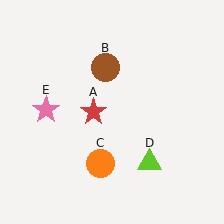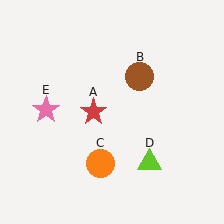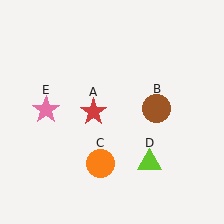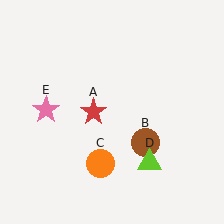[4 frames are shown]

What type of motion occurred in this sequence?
The brown circle (object B) rotated clockwise around the center of the scene.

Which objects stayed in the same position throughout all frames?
Red star (object A) and orange circle (object C) and lime triangle (object D) and pink star (object E) remained stationary.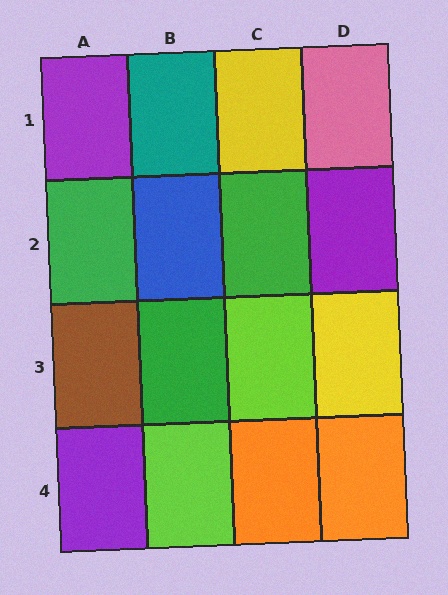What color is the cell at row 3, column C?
Lime.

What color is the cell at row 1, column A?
Purple.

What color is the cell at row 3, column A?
Brown.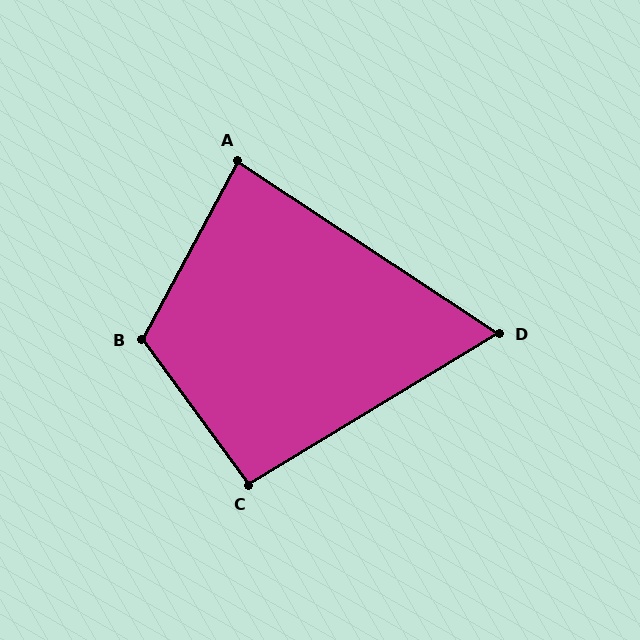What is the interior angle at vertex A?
Approximately 85 degrees (acute).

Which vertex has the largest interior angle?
B, at approximately 115 degrees.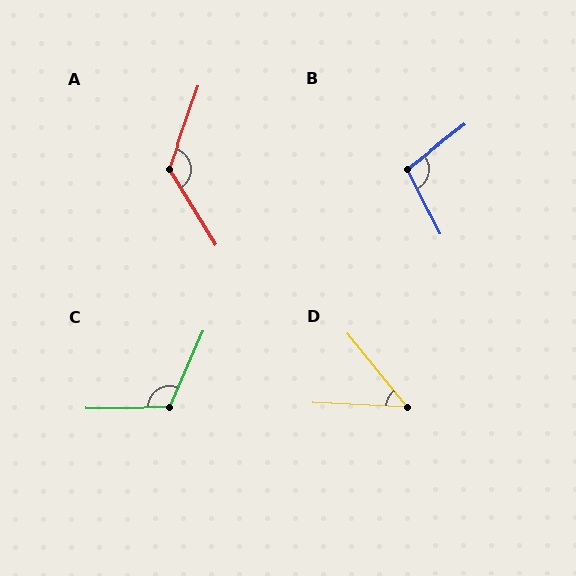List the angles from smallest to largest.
D (48°), B (101°), C (113°), A (129°).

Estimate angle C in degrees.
Approximately 113 degrees.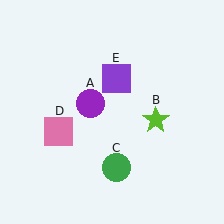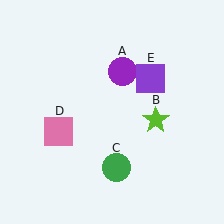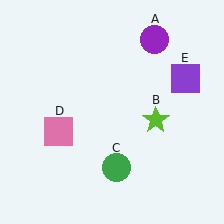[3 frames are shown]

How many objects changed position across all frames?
2 objects changed position: purple circle (object A), purple square (object E).